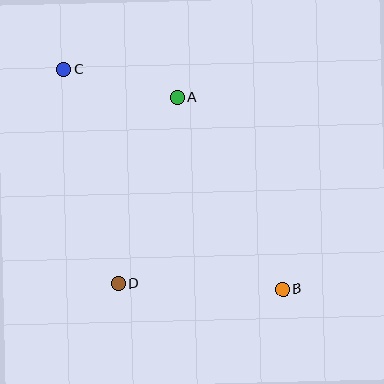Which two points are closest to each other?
Points A and C are closest to each other.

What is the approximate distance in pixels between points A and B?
The distance between A and B is approximately 219 pixels.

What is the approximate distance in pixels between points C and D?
The distance between C and D is approximately 221 pixels.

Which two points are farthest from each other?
Points B and C are farthest from each other.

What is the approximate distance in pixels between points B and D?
The distance between B and D is approximately 164 pixels.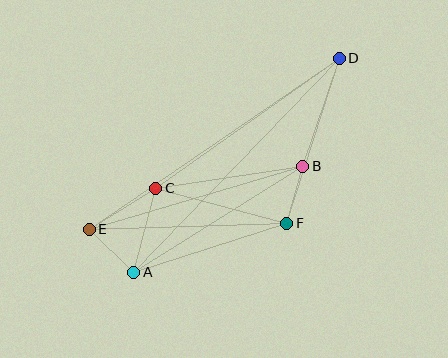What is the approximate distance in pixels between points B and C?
The distance between B and C is approximately 149 pixels.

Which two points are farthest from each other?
Points D and E are farthest from each other.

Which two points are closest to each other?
Points B and F are closest to each other.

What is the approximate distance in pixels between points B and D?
The distance between B and D is approximately 114 pixels.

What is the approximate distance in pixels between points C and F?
The distance between C and F is approximately 136 pixels.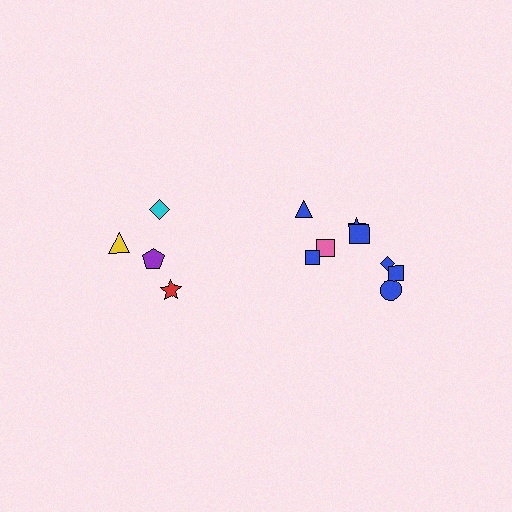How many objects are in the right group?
There are 8 objects.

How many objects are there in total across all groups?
There are 12 objects.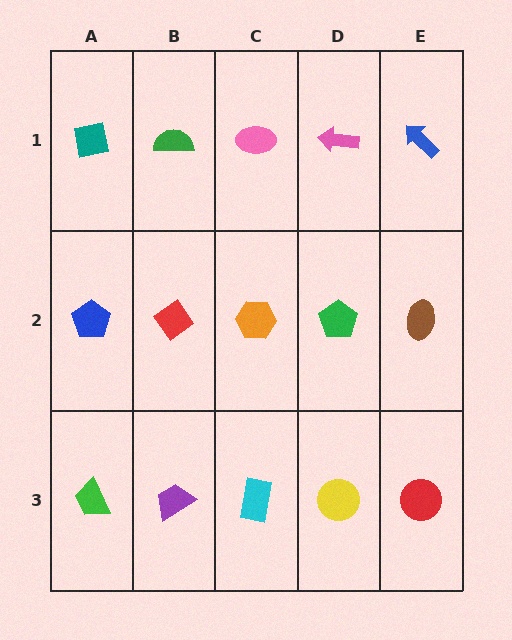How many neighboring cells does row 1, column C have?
3.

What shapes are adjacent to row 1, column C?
An orange hexagon (row 2, column C), a green semicircle (row 1, column B), a pink arrow (row 1, column D).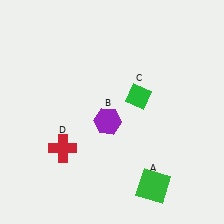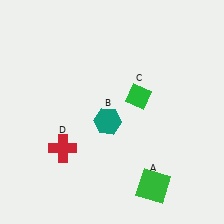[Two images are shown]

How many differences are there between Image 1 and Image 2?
There is 1 difference between the two images.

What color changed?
The hexagon (B) changed from purple in Image 1 to teal in Image 2.